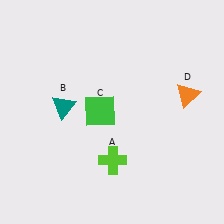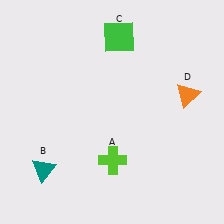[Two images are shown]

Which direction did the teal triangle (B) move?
The teal triangle (B) moved down.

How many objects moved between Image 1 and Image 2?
2 objects moved between the two images.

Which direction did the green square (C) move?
The green square (C) moved up.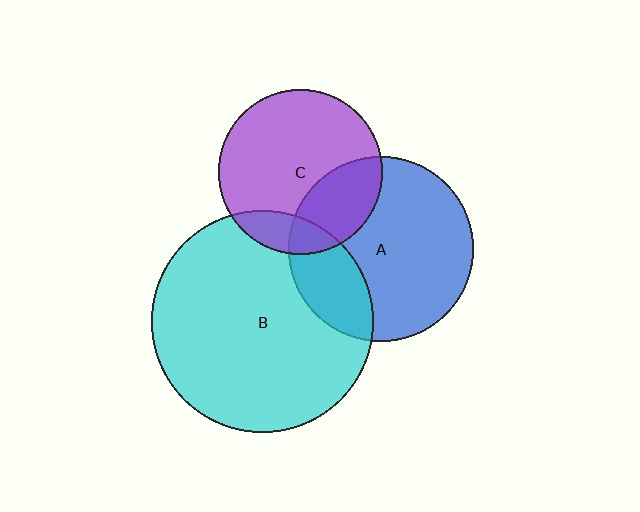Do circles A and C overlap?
Yes.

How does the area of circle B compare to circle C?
Approximately 1.8 times.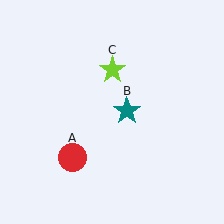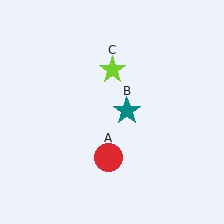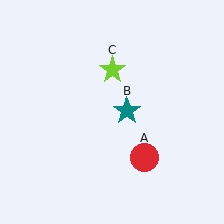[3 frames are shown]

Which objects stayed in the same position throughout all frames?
Teal star (object B) and lime star (object C) remained stationary.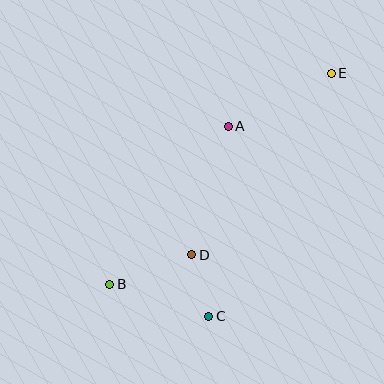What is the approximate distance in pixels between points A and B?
The distance between A and B is approximately 198 pixels.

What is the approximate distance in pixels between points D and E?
The distance between D and E is approximately 229 pixels.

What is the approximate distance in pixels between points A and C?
The distance between A and C is approximately 191 pixels.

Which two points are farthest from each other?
Points B and E are farthest from each other.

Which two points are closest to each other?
Points C and D are closest to each other.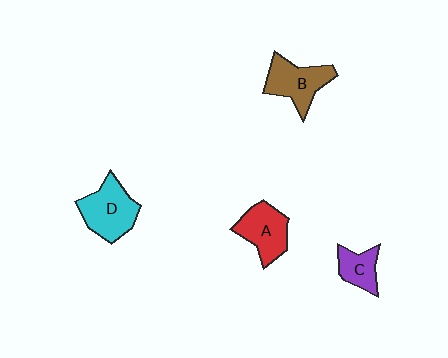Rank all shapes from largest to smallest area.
From largest to smallest: D (cyan), B (brown), A (red), C (purple).